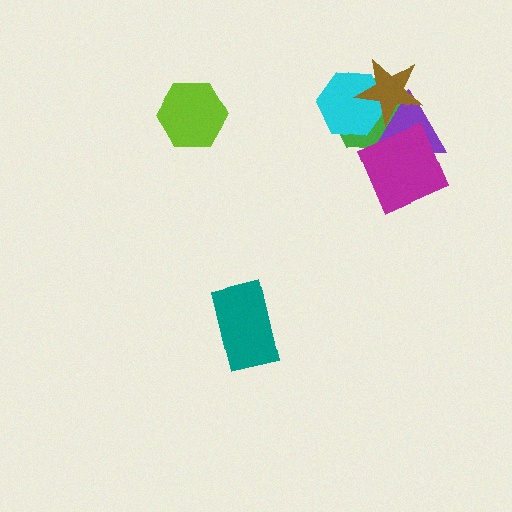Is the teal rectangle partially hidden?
No, no other shape covers it.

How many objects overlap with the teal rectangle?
0 objects overlap with the teal rectangle.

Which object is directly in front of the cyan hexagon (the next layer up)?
The purple triangle is directly in front of the cyan hexagon.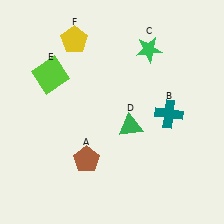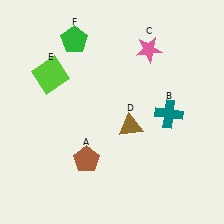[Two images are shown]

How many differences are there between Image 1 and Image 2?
There are 3 differences between the two images.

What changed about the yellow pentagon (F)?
In Image 1, F is yellow. In Image 2, it changed to green.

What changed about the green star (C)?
In Image 1, C is green. In Image 2, it changed to pink.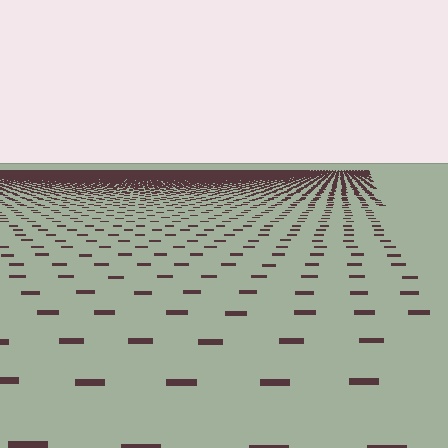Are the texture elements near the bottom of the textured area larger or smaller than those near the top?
Larger. Near the bottom, elements are closer to the viewer and appear at a bigger on-screen size.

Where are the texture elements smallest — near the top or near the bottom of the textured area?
Near the top.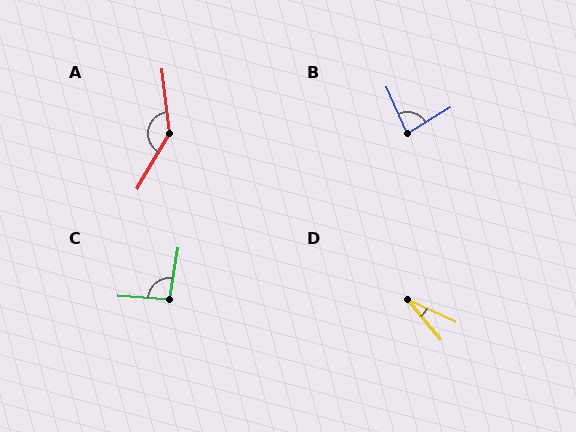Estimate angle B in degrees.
Approximately 82 degrees.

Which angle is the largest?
A, at approximately 143 degrees.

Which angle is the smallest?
D, at approximately 26 degrees.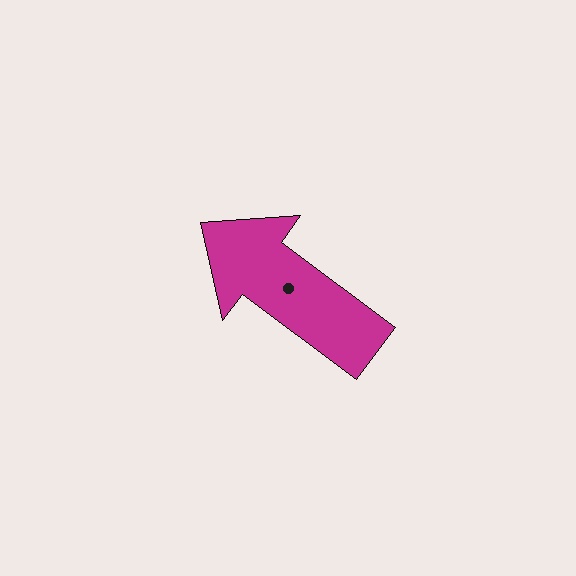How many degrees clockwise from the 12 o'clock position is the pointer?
Approximately 307 degrees.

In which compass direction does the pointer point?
Northwest.